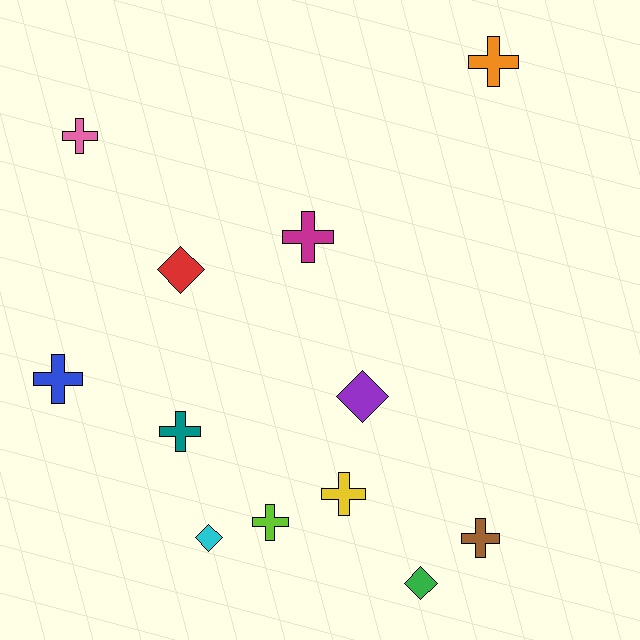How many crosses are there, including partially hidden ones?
There are 8 crosses.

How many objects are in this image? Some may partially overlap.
There are 12 objects.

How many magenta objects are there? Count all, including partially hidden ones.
There is 1 magenta object.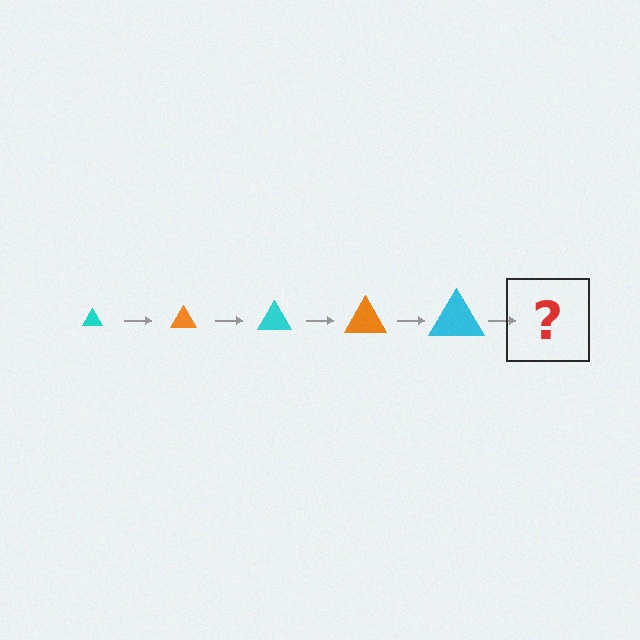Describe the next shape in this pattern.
It should be an orange triangle, larger than the previous one.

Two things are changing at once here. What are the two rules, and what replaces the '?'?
The two rules are that the triangle grows larger each step and the color cycles through cyan and orange. The '?' should be an orange triangle, larger than the previous one.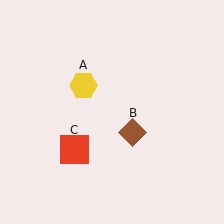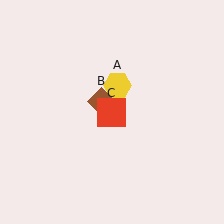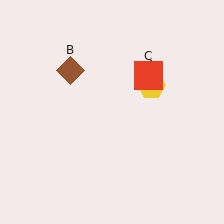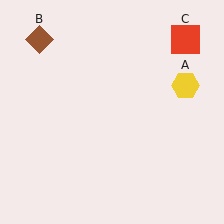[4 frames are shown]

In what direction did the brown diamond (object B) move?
The brown diamond (object B) moved up and to the left.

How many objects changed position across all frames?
3 objects changed position: yellow hexagon (object A), brown diamond (object B), red square (object C).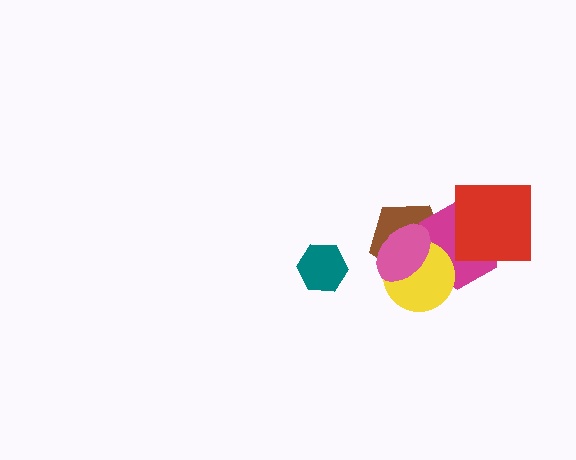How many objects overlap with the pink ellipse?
3 objects overlap with the pink ellipse.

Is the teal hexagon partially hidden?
No, no other shape covers it.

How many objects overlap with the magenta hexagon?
4 objects overlap with the magenta hexagon.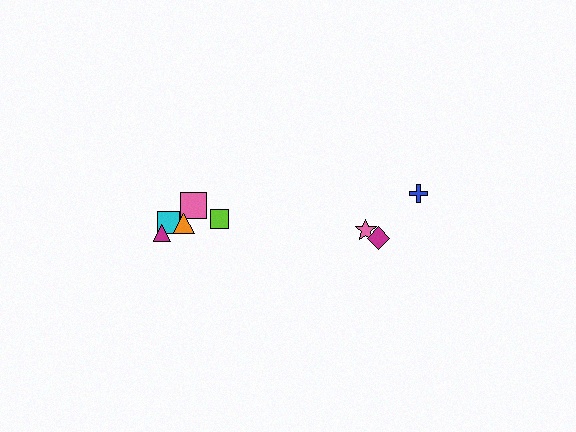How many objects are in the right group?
There are 3 objects.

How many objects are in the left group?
There are 6 objects.